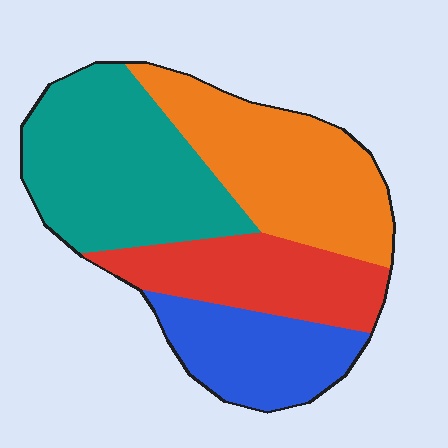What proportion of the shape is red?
Red covers 20% of the shape.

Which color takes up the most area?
Teal, at roughly 35%.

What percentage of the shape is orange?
Orange covers roughly 30% of the shape.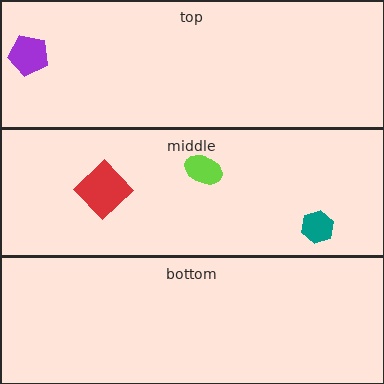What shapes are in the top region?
The purple pentagon.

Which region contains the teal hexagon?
The middle region.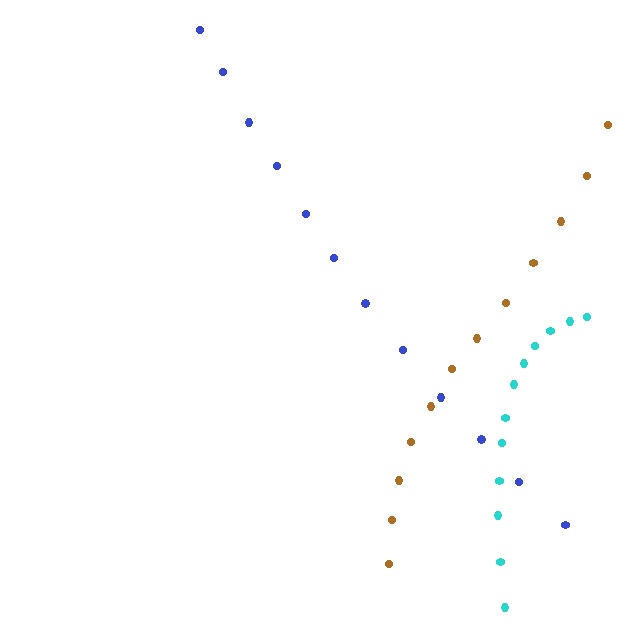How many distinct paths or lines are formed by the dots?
There are 3 distinct paths.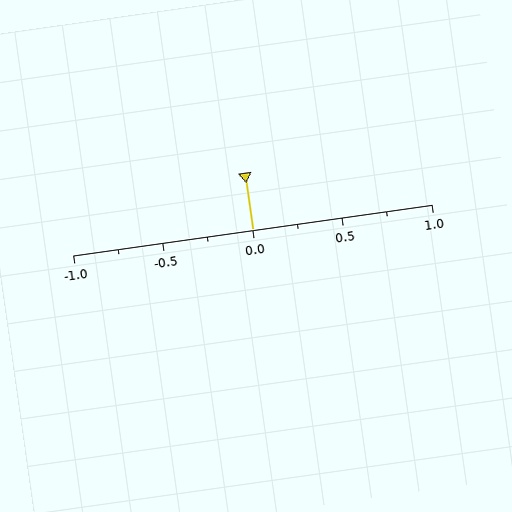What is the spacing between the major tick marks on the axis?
The major ticks are spaced 0.5 apart.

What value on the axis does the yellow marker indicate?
The marker indicates approximately 0.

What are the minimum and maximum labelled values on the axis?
The axis runs from -1.0 to 1.0.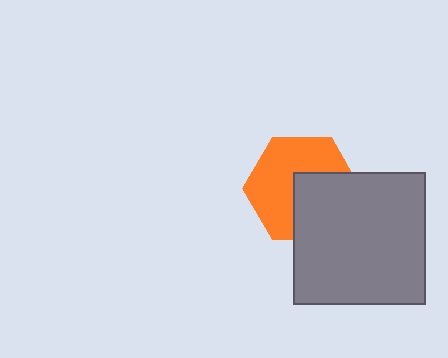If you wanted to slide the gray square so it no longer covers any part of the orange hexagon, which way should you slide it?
Slide it toward the lower-right — that is the most direct way to separate the two shapes.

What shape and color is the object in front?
The object in front is a gray square.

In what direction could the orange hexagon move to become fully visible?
The orange hexagon could move toward the upper-left. That would shift it out from behind the gray square entirely.